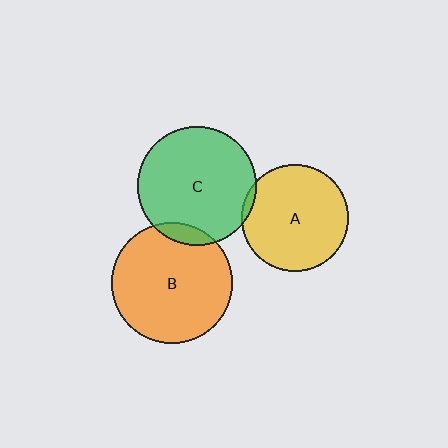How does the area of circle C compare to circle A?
Approximately 1.2 times.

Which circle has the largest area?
Circle B (orange).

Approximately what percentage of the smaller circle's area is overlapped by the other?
Approximately 10%.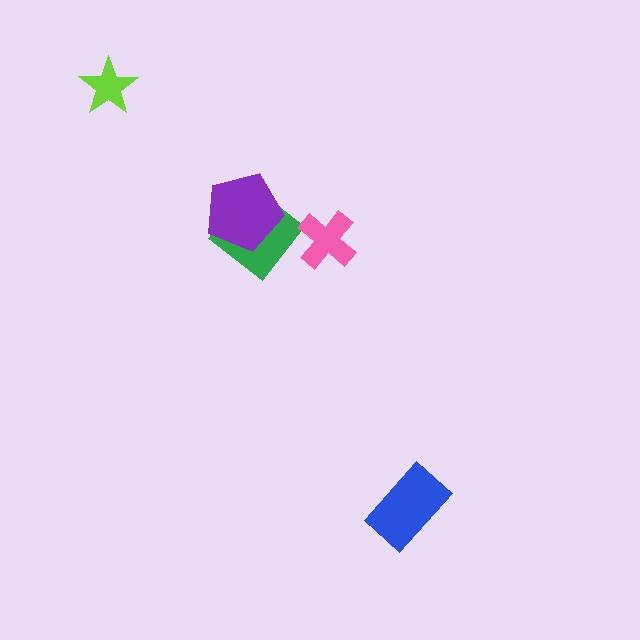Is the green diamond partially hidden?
Yes, it is partially covered by another shape.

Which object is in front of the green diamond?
The purple pentagon is in front of the green diamond.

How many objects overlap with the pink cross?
0 objects overlap with the pink cross.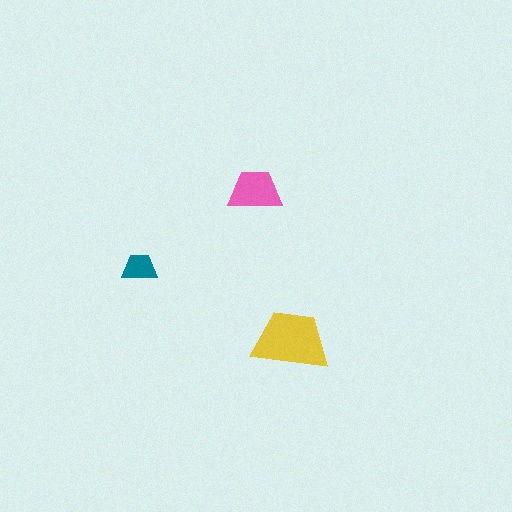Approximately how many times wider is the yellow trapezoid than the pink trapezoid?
About 1.5 times wider.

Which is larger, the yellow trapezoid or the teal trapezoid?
The yellow one.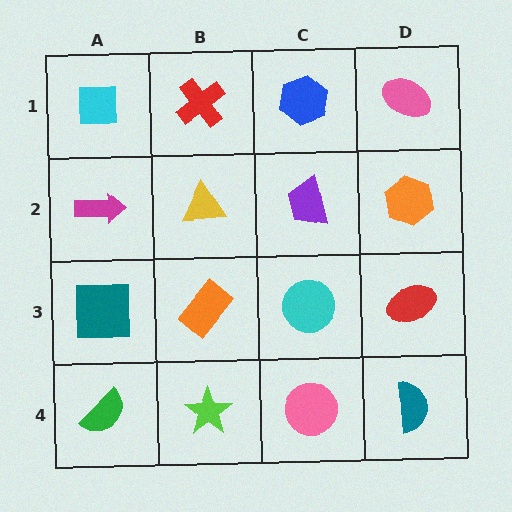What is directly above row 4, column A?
A teal square.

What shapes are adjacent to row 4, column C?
A cyan circle (row 3, column C), a lime star (row 4, column B), a teal semicircle (row 4, column D).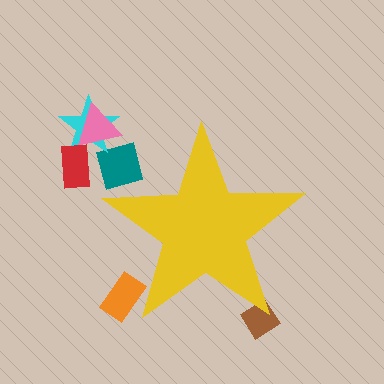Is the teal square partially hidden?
Yes, the teal square is partially hidden behind the yellow star.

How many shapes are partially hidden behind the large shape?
3 shapes are partially hidden.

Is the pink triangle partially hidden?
No, the pink triangle is fully visible.